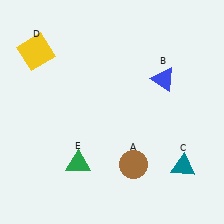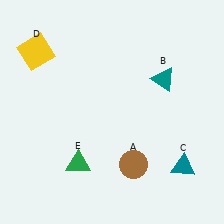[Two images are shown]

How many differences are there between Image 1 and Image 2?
There is 1 difference between the two images.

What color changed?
The triangle (B) changed from blue in Image 1 to teal in Image 2.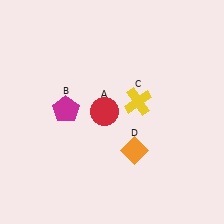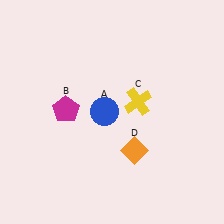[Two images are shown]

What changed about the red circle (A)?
In Image 1, A is red. In Image 2, it changed to blue.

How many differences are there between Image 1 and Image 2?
There is 1 difference between the two images.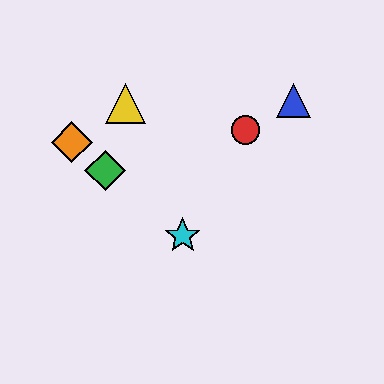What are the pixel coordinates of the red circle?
The red circle is at (245, 130).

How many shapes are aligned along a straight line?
4 shapes (the green diamond, the purple diamond, the orange diamond, the cyan star) are aligned along a straight line.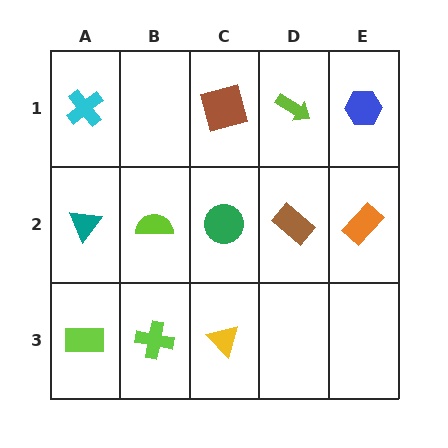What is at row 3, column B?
A lime cross.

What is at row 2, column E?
An orange rectangle.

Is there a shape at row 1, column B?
No, that cell is empty.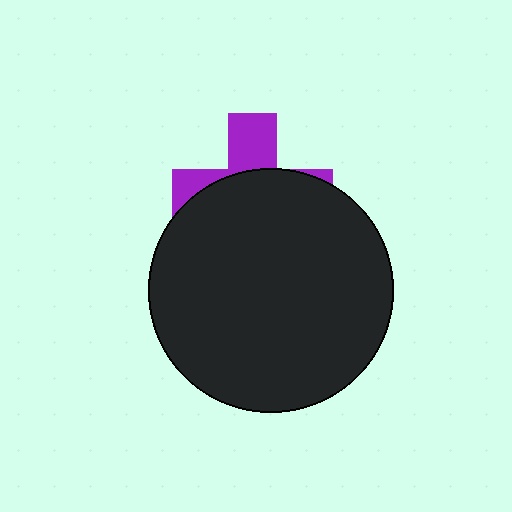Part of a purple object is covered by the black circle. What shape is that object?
It is a cross.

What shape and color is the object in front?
The object in front is a black circle.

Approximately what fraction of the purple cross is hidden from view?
Roughly 67% of the purple cross is hidden behind the black circle.